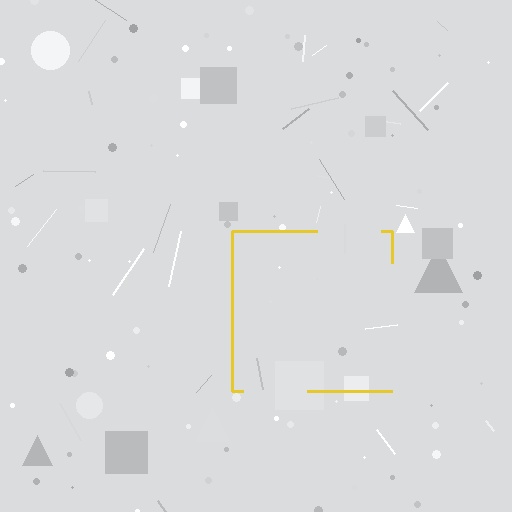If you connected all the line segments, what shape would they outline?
They would outline a square.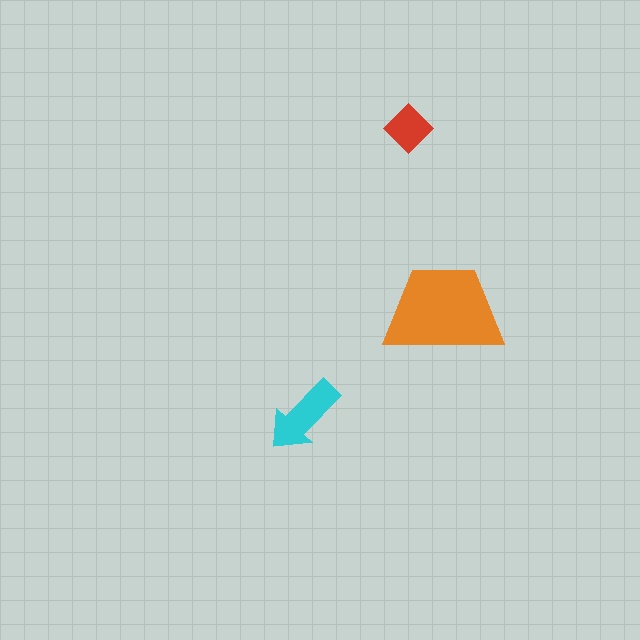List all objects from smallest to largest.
The red diamond, the cyan arrow, the orange trapezoid.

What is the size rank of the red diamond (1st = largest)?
3rd.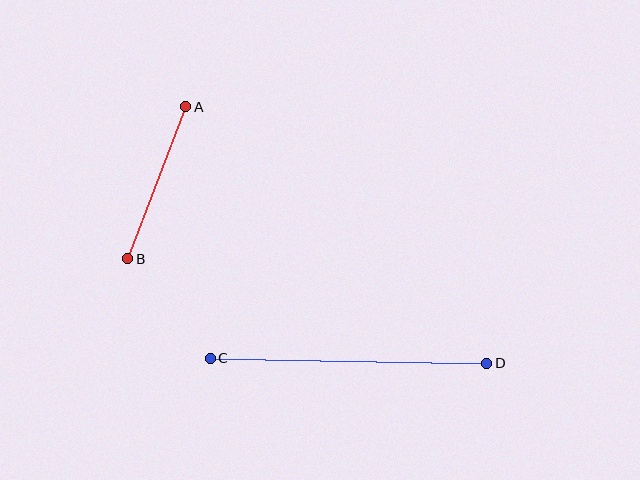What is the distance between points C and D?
The distance is approximately 276 pixels.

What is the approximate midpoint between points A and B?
The midpoint is at approximately (157, 183) pixels.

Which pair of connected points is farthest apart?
Points C and D are farthest apart.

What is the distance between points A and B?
The distance is approximately 163 pixels.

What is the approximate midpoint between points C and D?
The midpoint is at approximately (349, 361) pixels.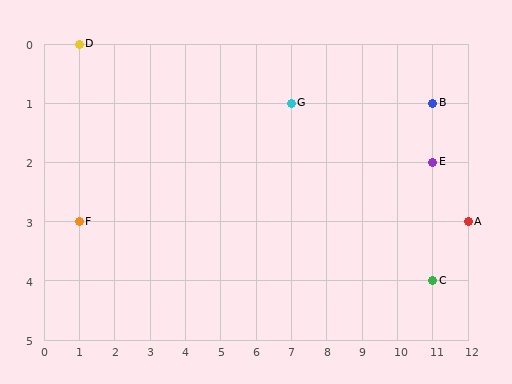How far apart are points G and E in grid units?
Points G and E are 4 columns and 1 row apart (about 4.1 grid units diagonally).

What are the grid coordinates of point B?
Point B is at grid coordinates (11, 1).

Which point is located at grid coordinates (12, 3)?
Point A is at (12, 3).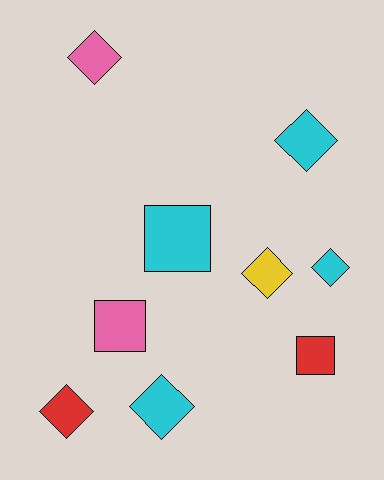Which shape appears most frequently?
Diamond, with 6 objects.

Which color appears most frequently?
Cyan, with 4 objects.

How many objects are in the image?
There are 9 objects.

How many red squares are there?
There is 1 red square.